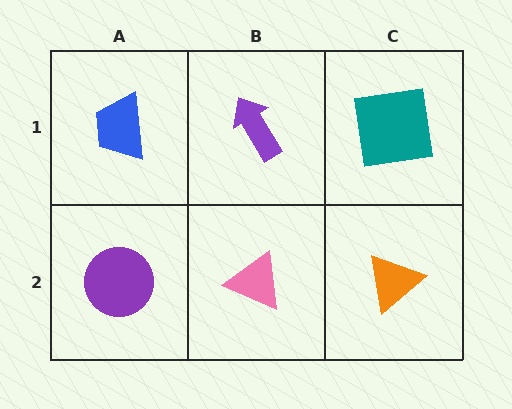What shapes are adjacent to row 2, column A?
A blue trapezoid (row 1, column A), a pink triangle (row 2, column B).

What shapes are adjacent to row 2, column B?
A purple arrow (row 1, column B), a purple circle (row 2, column A), an orange triangle (row 2, column C).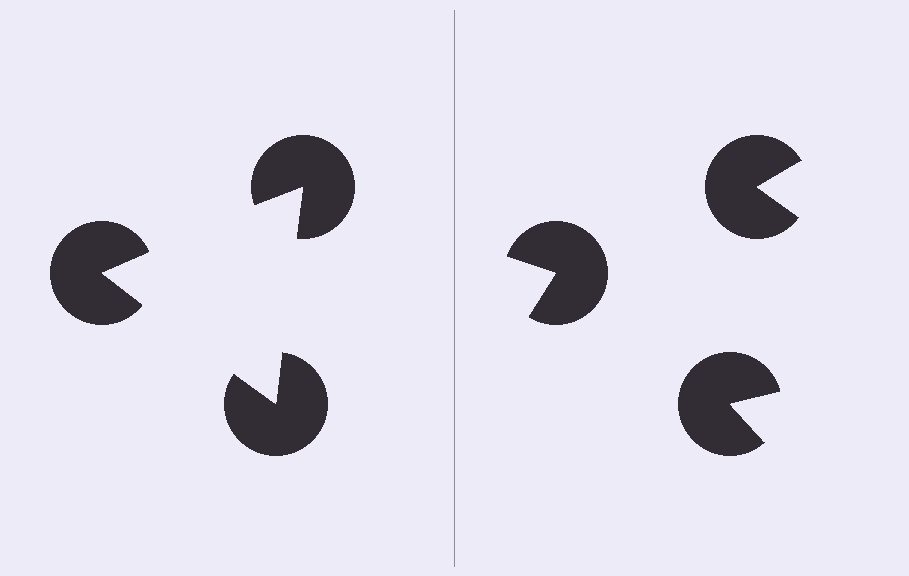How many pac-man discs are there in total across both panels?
6 — 3 on each side.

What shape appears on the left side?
An illusory triangle.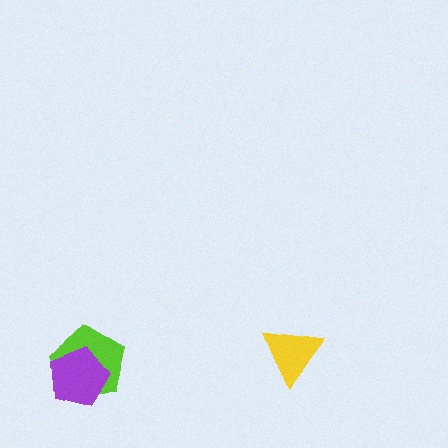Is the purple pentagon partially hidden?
No, no other shape covers it.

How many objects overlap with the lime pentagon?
1 object overlaps with the lime pentagon.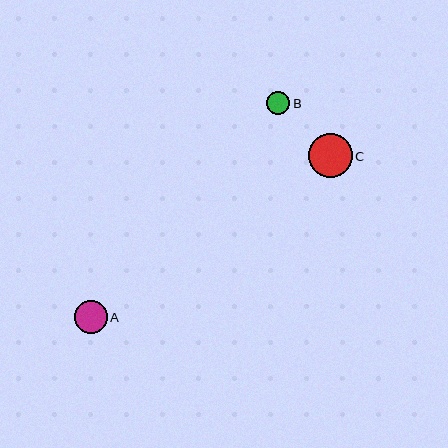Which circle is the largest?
Circle C is the largest with a size of approximately 44 pixels.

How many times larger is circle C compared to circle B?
Circle C is approximately 1.9 times the size of circle B.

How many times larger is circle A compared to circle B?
Circle A is approximately 1.5 times the size of circle B.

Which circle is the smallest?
Circle B is the smallest with a size of approximately 23 pixels.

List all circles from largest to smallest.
From largest to smallest: C, A, B.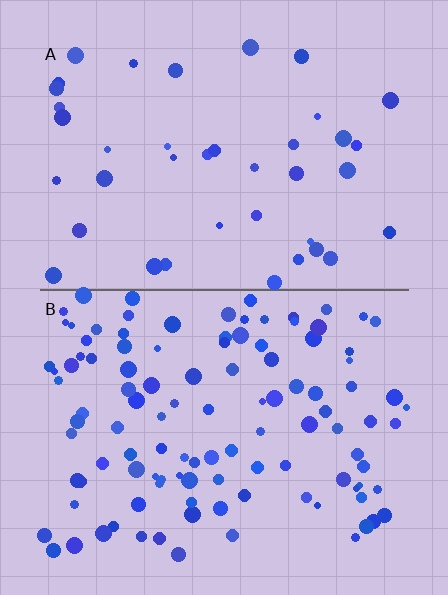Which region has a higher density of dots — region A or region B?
B (the bottom).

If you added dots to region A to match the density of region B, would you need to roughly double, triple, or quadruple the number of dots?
Approximately triple.